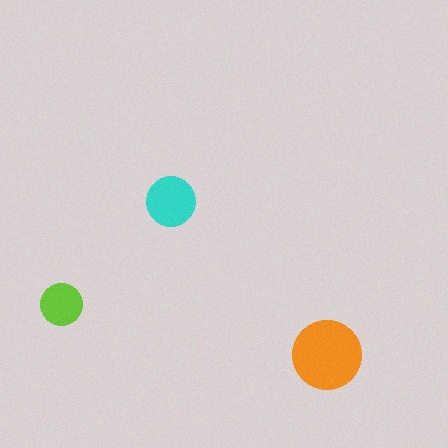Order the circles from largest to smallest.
the orange one, the cyan one, the lime one.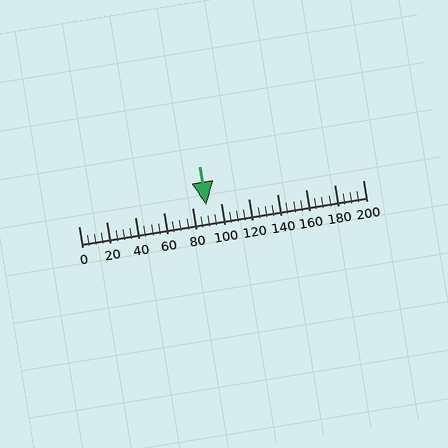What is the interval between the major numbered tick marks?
The major tick marks are spaced 20 units apart.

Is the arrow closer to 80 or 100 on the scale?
The arrow is closer to 100.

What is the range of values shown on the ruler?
The ruler shows values from 0 to 200.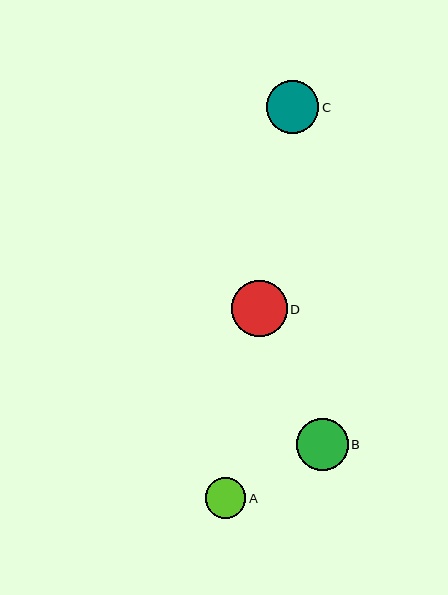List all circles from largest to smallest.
From largest to smallest: D, C, B, A.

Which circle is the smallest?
Circle A is the smallest with a size of approximately 40 pixels.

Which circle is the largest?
Circle D is the largest with a size of approximately 56 pixels.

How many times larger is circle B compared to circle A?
Circle B is approximately 1.3 times the size of circle A.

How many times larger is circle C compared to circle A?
Circle C is approximately 1.3 times the size of circle A.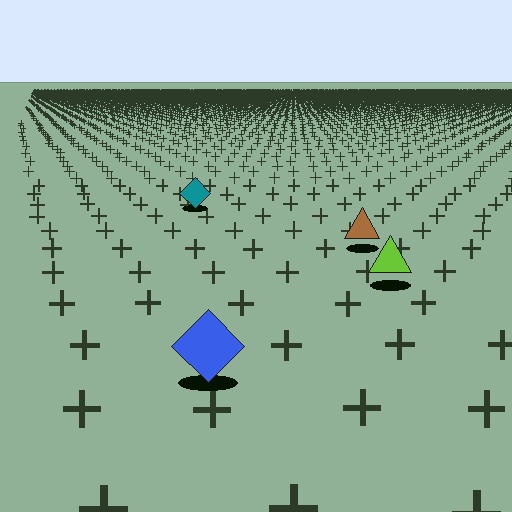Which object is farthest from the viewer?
The teal diamond is farthest from the viewer. It appears smaller and the ground texture around it is denser.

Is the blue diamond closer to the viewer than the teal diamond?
Yes. The blue diamond is closer — you can tell from the texture gradient: the ground texture is coarser near it.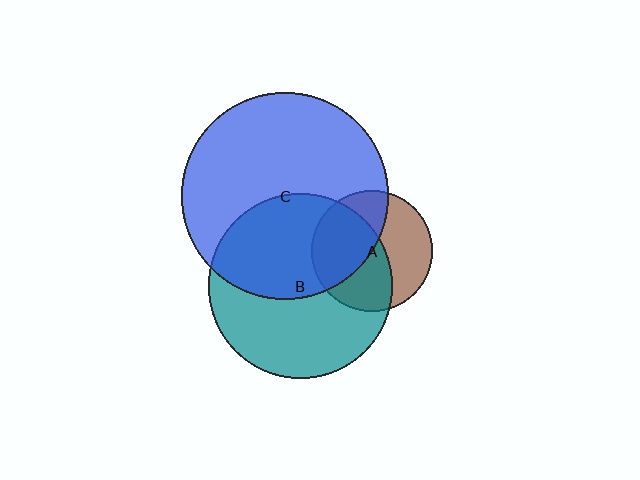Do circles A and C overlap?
Yes.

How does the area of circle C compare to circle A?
Approximately 2.9 times.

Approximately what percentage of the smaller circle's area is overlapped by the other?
Approximately 45%.